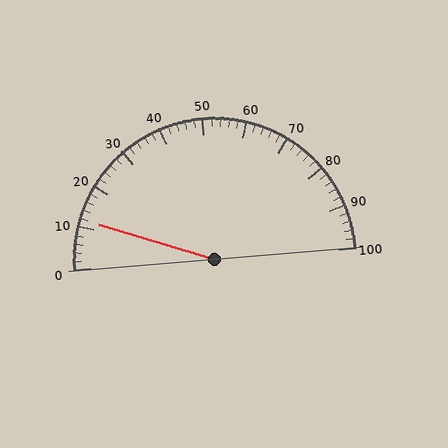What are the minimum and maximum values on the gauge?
The gauge ranges from 0 to 100.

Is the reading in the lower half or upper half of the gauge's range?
The reading is in the lower half of the range (0 to 100).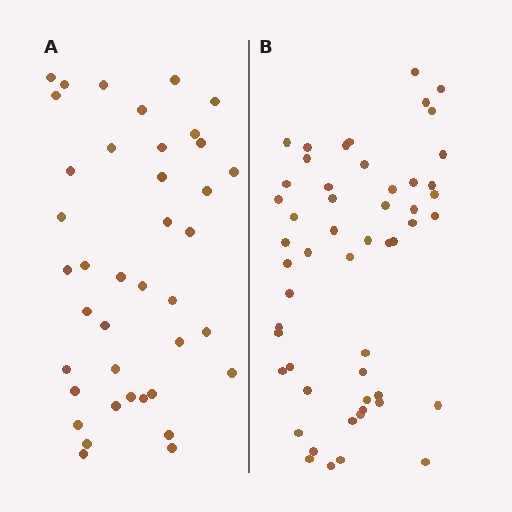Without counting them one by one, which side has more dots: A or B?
Region B (the right region) has more dots.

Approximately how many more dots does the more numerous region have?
Region B has approximately 15 more dots than region A.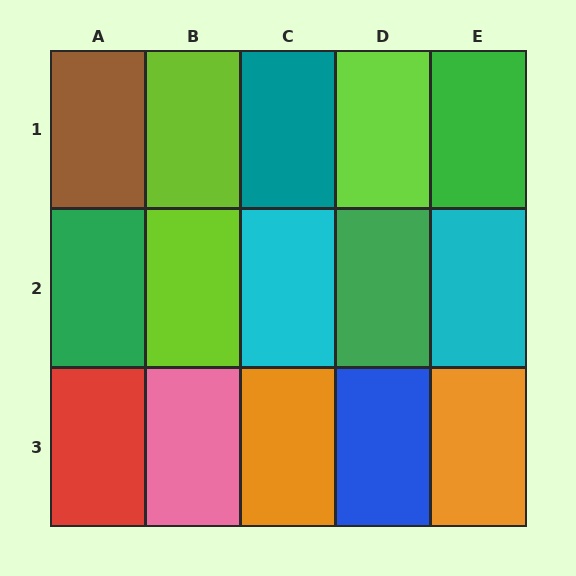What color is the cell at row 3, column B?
Pink.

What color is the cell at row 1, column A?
Brown.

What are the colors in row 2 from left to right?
Green, lime, cyan, green, cyan.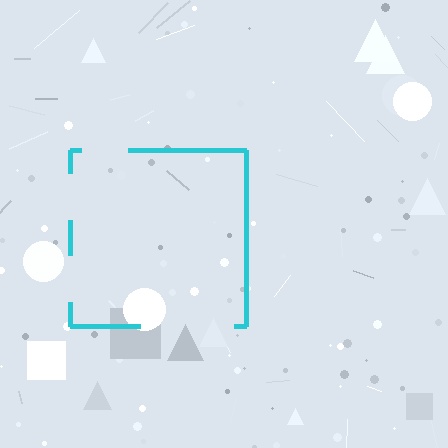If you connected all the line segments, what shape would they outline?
They would outline a square.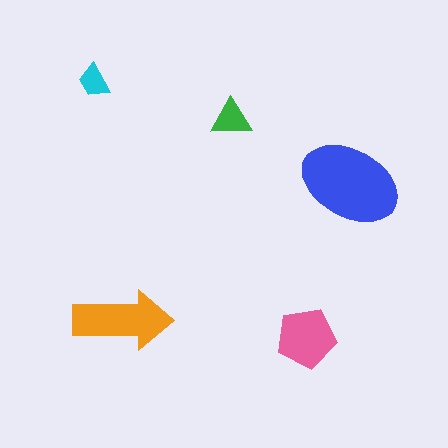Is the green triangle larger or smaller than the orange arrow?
Smaller.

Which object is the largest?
The blue ellipse.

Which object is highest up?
The cyan trapezoid is topmost.